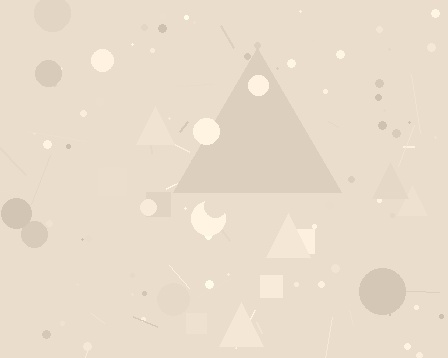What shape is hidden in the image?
A triangle is hidden in the image.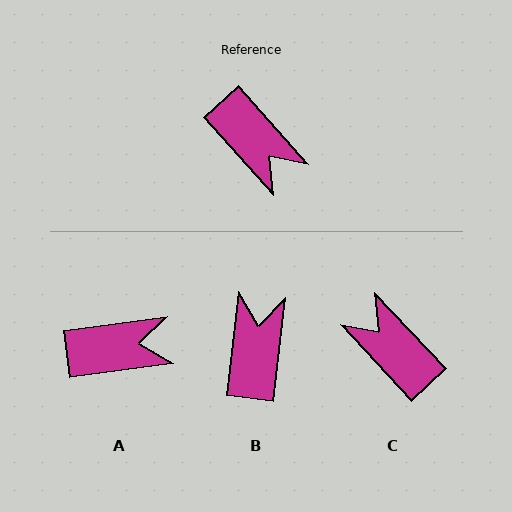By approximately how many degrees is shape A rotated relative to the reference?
Approximately 56 degrees counter-clockwise.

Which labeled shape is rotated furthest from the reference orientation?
C, about 178 degrees away.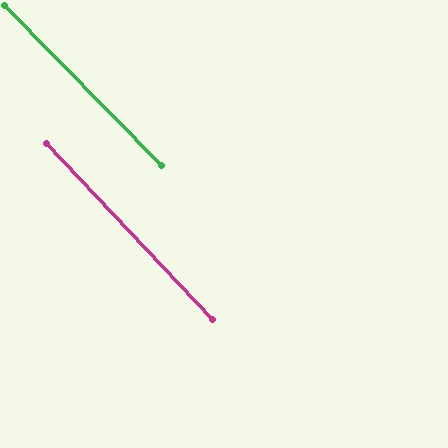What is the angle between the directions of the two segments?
Approximately 1 degree.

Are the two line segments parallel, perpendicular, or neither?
Parallel — their directions differ by only 1.1°.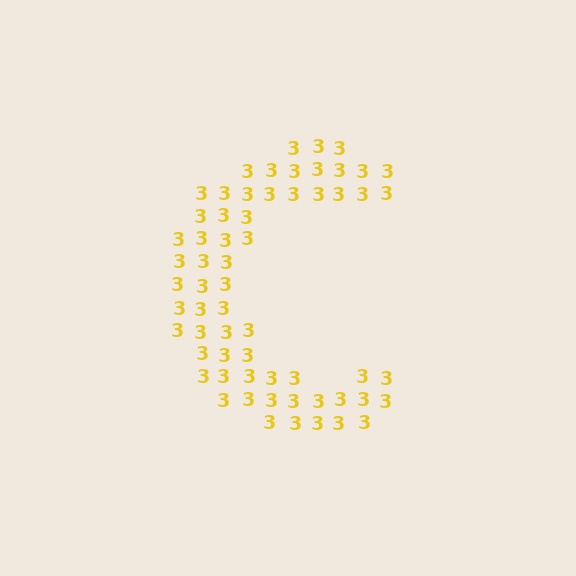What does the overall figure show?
The overall figure shows the letter C.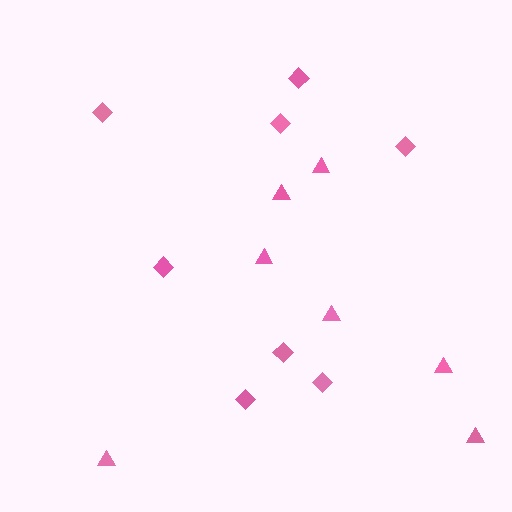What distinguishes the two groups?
There are 2 groups: one group of diamonds (8) and one group of triangles (7).